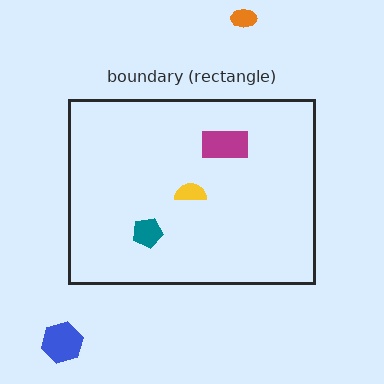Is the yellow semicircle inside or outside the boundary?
Inside.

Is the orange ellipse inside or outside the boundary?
Outside.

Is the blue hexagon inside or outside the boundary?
Outside.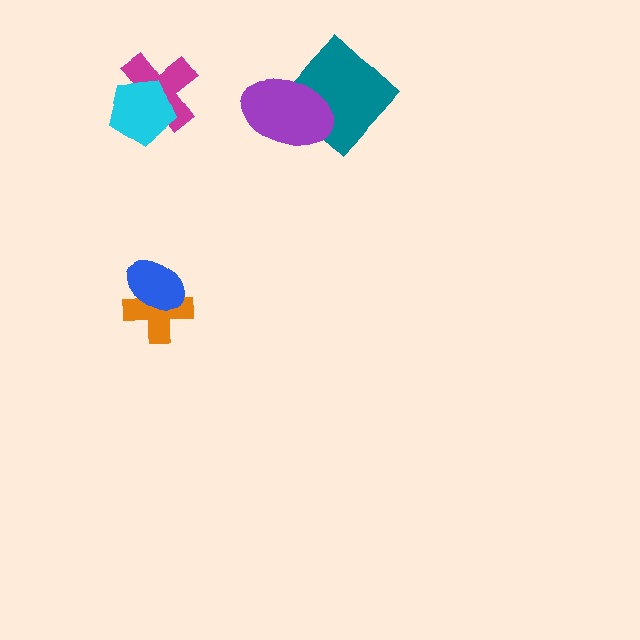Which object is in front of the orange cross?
The blue ellipse is in front of the orange cross.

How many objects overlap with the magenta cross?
1 object overlaps with the magenta cross.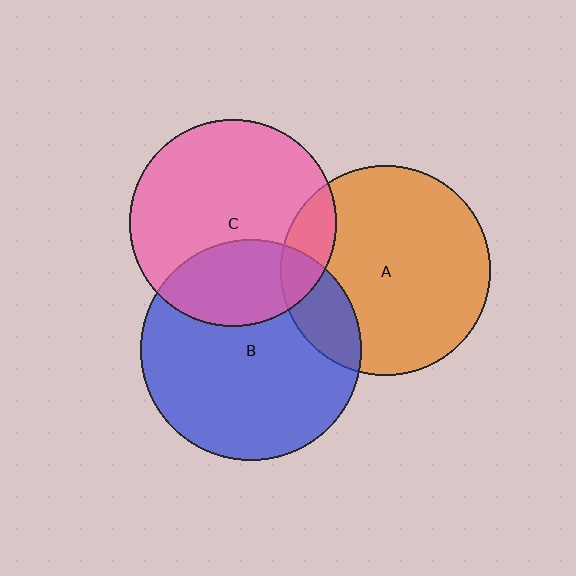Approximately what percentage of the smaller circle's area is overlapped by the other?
Approximately 15%.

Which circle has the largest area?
Circle B (blue).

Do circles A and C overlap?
Yes.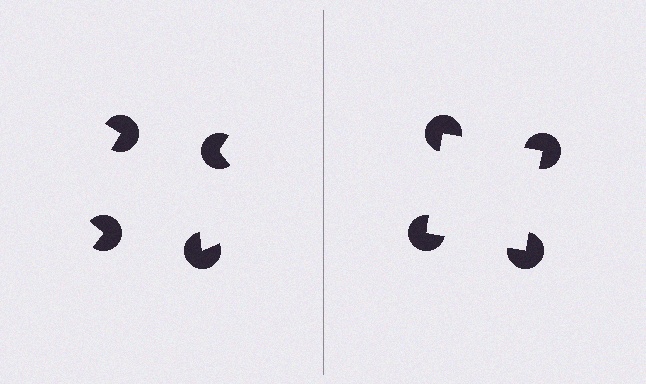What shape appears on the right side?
An illusory square.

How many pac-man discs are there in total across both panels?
8 — 4 on each side.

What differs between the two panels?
The pac-man discs are positioned identically on both sides; only the wedge orientations differ. On the right they align to a square; on the left they are misaligned.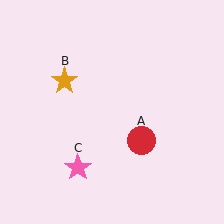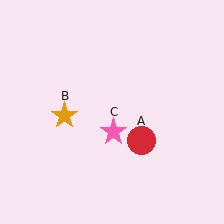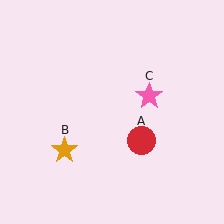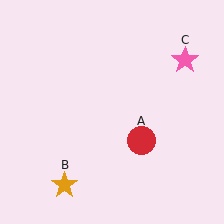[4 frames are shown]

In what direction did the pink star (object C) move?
The pink star (object C) moved up and to the right.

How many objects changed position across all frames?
2 objects changed position: orange star (object B), pink star (object C).